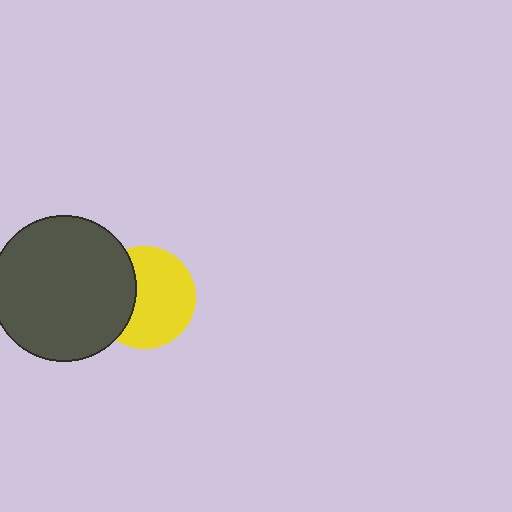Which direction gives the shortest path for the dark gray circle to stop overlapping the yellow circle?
Moving left gives the shortest separation.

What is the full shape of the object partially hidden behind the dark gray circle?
The partially hidden object is a yellow circle.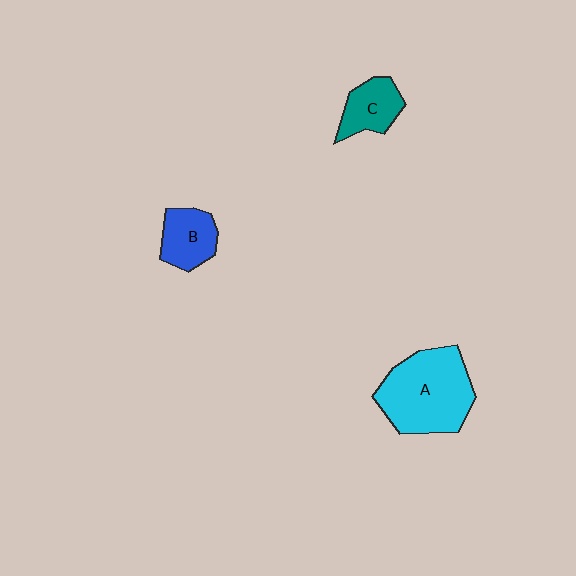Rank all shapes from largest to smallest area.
From largest to smallest: A (cyan), B (blue), C (teal).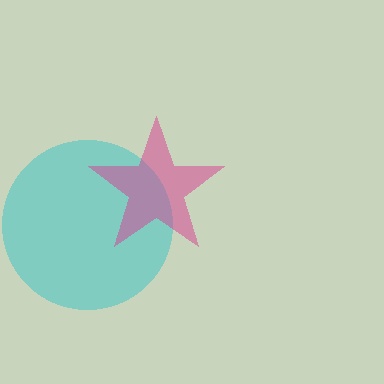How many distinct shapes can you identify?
There are 2 distinct shapes: a cyan circle, a magenta star.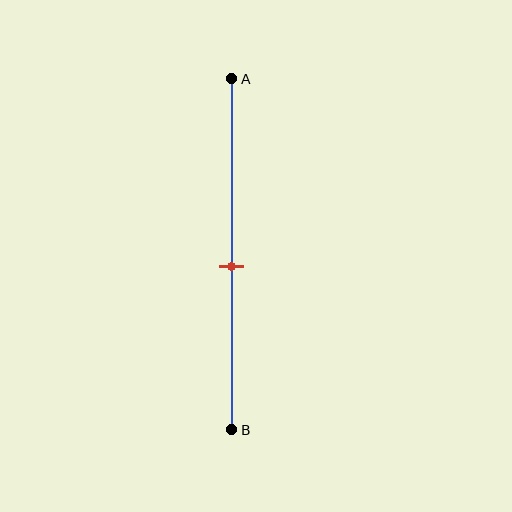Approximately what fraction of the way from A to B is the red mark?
The red mark is approximately 55% of the way from A to B.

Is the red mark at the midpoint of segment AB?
No, the mark is at about 55% from A, not at the 50% midpoint.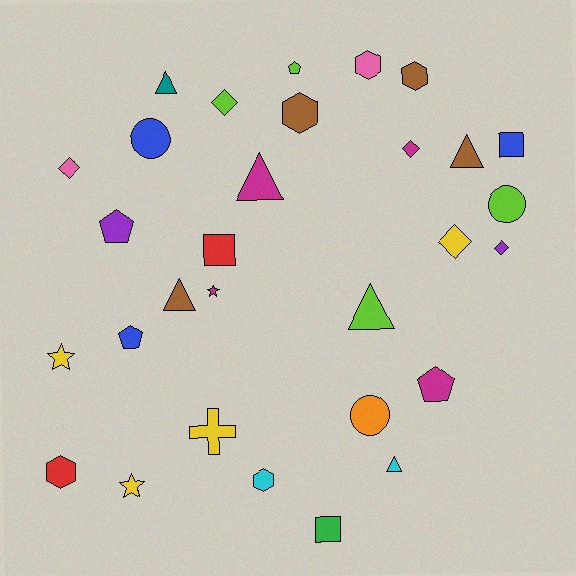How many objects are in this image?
There are 30 objects.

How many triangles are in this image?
There are 6 triangles.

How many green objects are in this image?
There is 1 green object.